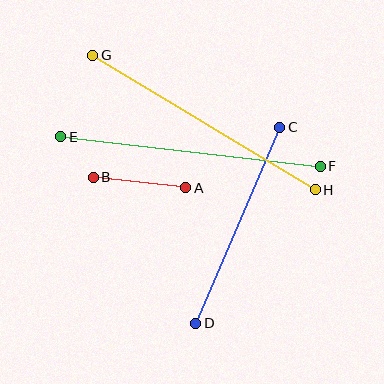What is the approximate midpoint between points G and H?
The midpoint is at approximately (204, 122) pixels.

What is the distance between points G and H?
The distance is approximately 260 pixels.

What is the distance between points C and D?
The distance is approximately 213 pixels.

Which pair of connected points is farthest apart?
Points E and F are farthest apart.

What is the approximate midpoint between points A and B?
The midpoint is at approximately (140, 183) pixels.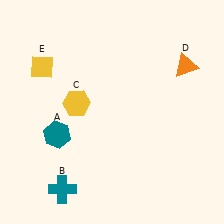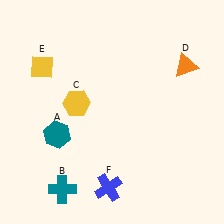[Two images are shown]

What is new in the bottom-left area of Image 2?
A blue cross (F) was added in the bottom-left area of Image 2.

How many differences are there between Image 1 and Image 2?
There is 1 difference between the two images.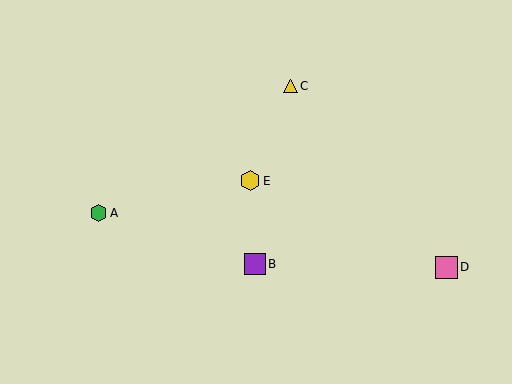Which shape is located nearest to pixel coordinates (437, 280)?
The pink square (labeled D) at (446, 267) is nearest to that location.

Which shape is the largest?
The pink square (labeled D) is the largest.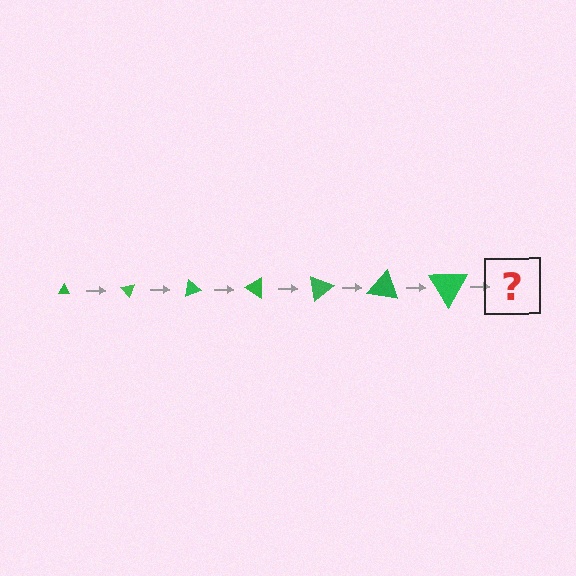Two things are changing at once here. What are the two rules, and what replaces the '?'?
The two rules are that the triangle grows larger each step and it rotates 50 degrees each step. The '?' should be a triangle, larger than the previous one and rotated 350 degrees from the start.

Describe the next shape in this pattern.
It should be a triangle, larger than the previous one and rotated 350 degrees from the start.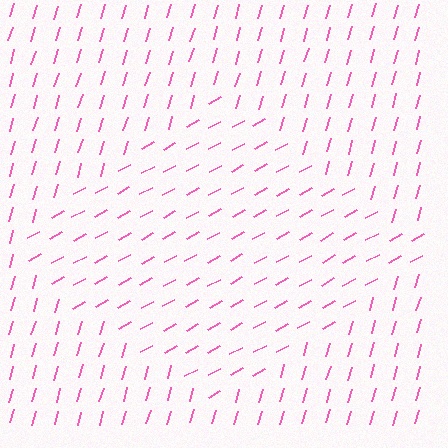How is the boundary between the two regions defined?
The boundary is defined purely by a change in line orientation (approximately 45 degrees difference). All lines are the same color and thickness.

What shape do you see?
I see a diamond.